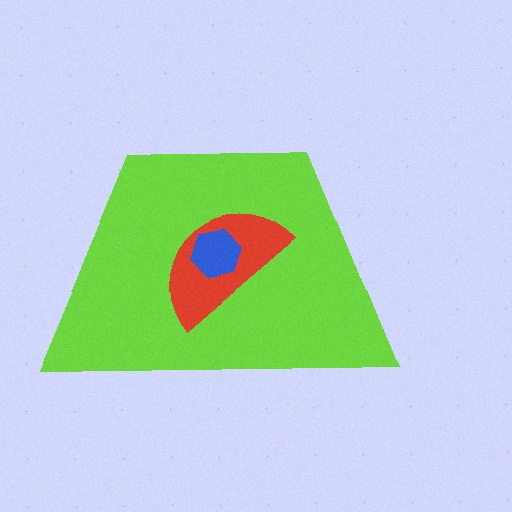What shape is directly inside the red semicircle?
The blue hexagon.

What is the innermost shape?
The blue hexagon.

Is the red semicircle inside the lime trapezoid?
Yes.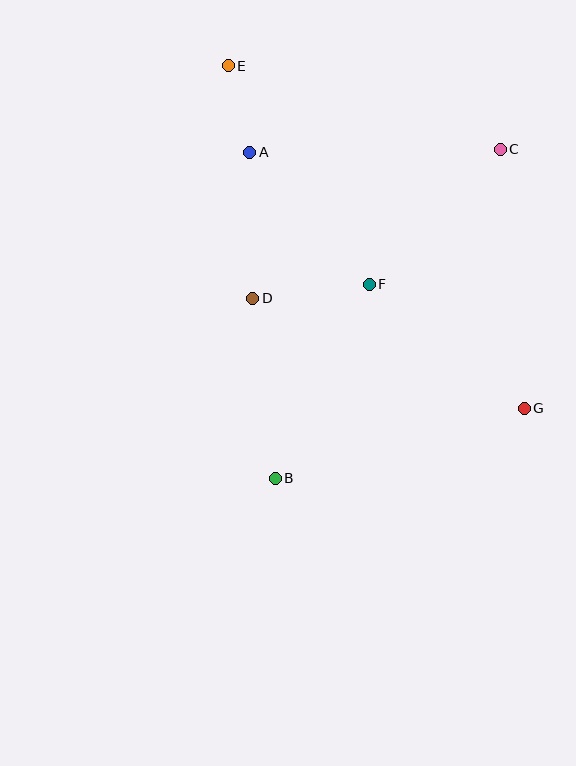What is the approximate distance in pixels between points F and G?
The distance between F and G is approximately 199 pixels.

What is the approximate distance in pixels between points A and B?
The distance between A and B is approximately 327 pixels.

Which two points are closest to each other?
Points A and E are closest to each other.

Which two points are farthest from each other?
Points E and G are farthest from each other.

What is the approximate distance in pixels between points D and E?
The distance between D and E is approximately 234 pixels.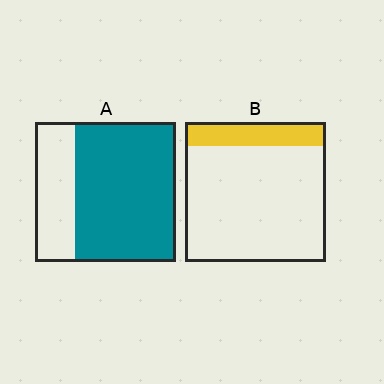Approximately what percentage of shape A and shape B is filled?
A is approximately 70% and B is approximately 15%.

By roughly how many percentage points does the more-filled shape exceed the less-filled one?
By roughly 55 percentage points (A over B).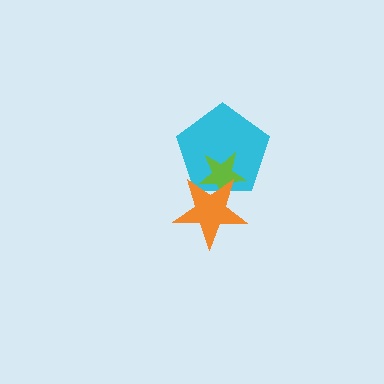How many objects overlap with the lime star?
2 objects overlap with the lime star.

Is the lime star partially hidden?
Yes, it is partially covered by another shape.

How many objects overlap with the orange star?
2 objects overlap with the orange star.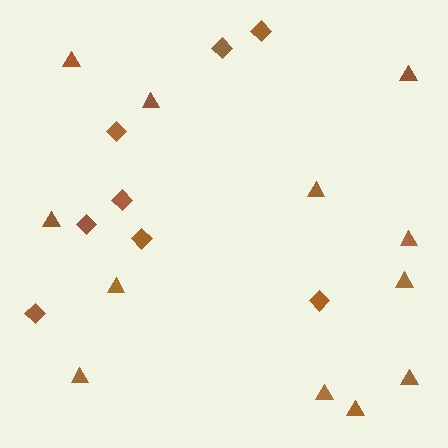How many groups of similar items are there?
There are 2 groups: one group of diamonds (8) and one group of triangles (12).